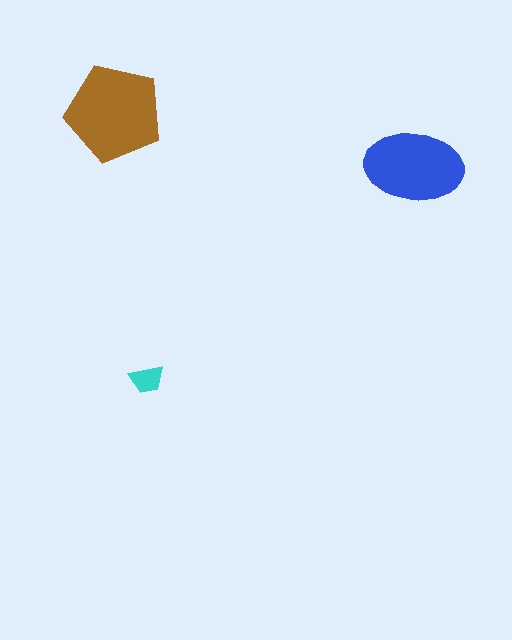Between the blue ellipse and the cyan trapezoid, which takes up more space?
The blue ellipse.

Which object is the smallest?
The cyan trapezoid.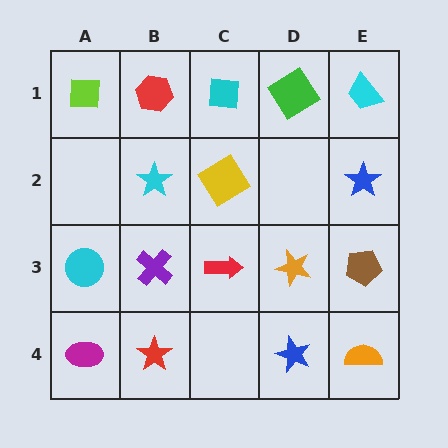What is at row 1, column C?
A cyan square.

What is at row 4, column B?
A red star.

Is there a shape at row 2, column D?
No, that cell is empty.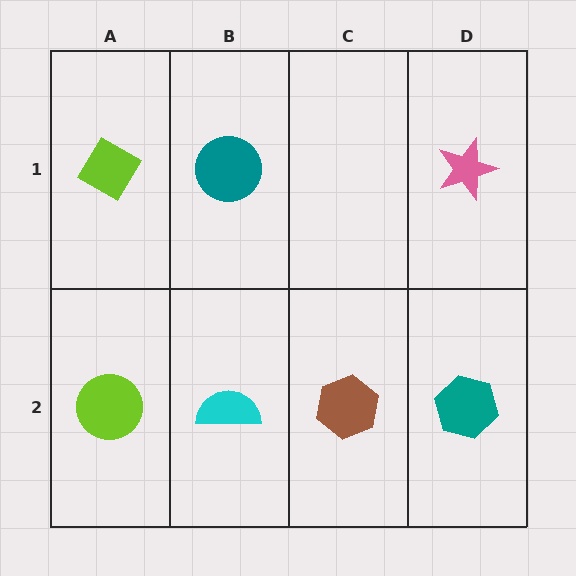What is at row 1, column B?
A teal circle.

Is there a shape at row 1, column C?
No, that cell is empty.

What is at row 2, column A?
A lime circle.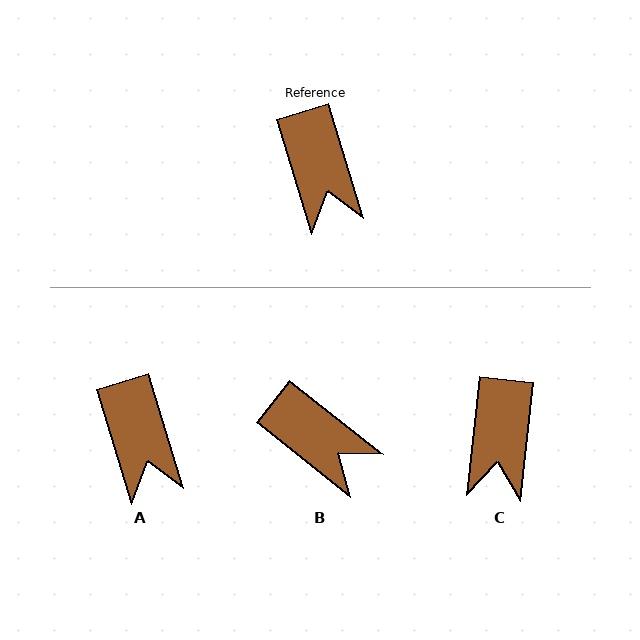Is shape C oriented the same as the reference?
No, it is off by about 23 degrees.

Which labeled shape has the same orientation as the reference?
A.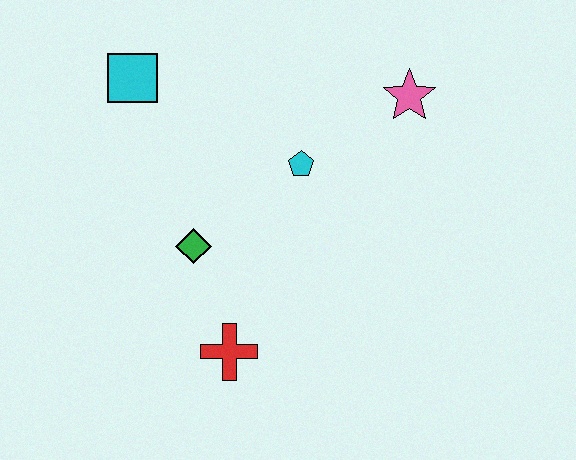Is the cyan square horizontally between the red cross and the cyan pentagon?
No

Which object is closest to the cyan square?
The green diamond is closest to the cyan square.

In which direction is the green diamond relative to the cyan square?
The green diamond is below the cyan square.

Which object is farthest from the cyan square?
The red cross is farthest from the cyan square.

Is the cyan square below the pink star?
No